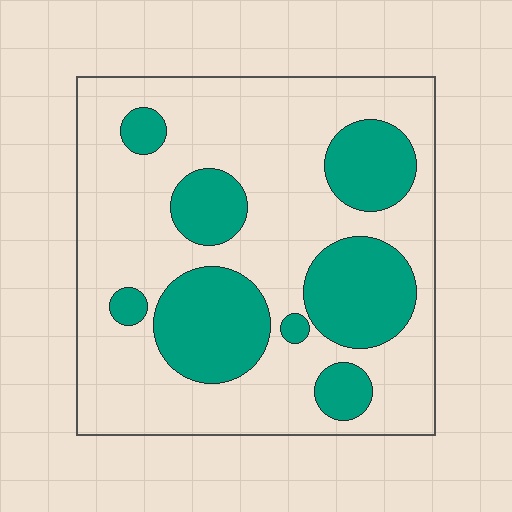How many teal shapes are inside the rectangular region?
8.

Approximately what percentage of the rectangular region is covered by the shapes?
Approximately 30%.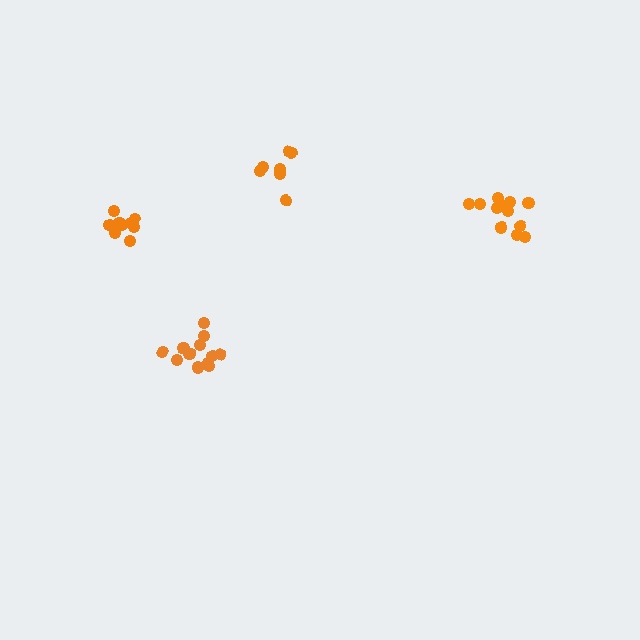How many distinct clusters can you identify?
There are 4 distinct clusters.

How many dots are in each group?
Group 1: 12 dots, Group 2: 12 dots, Group 3: 10 dots, Group 4: 7 dots (41 total).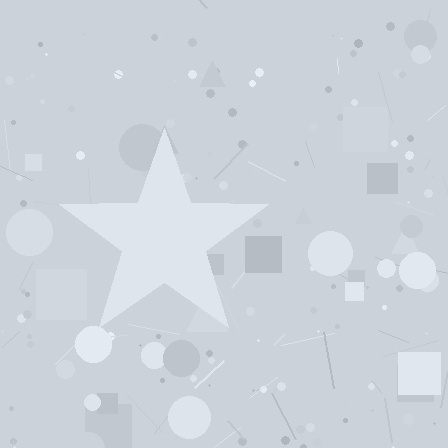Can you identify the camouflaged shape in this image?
The camouflaged shape is a star.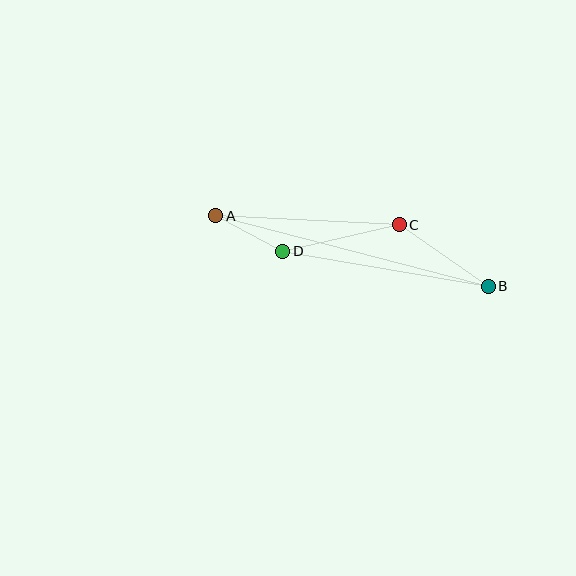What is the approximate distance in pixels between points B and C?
The distance between B and C is approximately 108 pixels.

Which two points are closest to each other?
Points A and D are closest to each other.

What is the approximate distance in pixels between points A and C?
The distance between A and C is approximately 184 pixels.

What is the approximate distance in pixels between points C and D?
The distance between C and D is approximately 120 pixels.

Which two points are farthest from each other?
Points A and B are farthest from each other.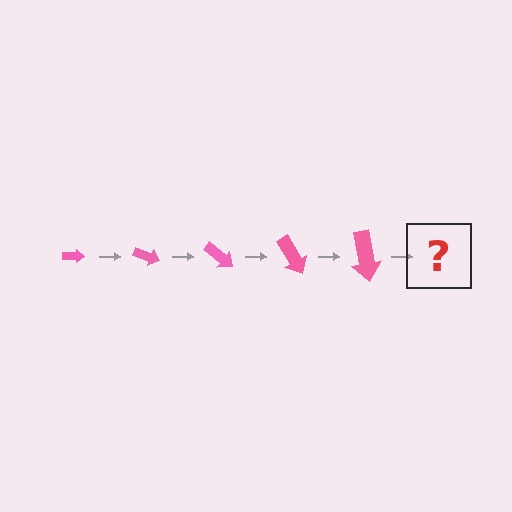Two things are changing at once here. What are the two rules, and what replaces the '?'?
The two rules are that the arrow grows larger each step and it rotates 20 degrees each step. The '?' should be an arrow, larger than the previous one and rotated 100 degrees from the start.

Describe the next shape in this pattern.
It should be an arrow, larger than the previous one and rotated 100 degrees from the start.